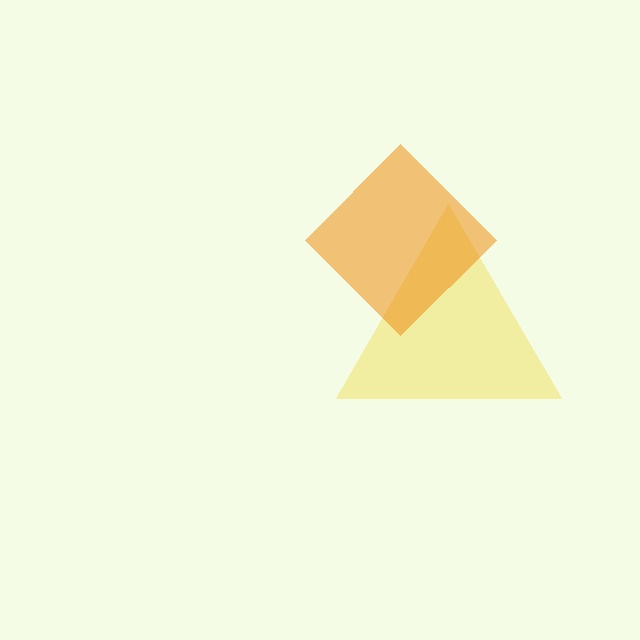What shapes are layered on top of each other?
The layered shapes are: a yellow triangle, an orange diamond.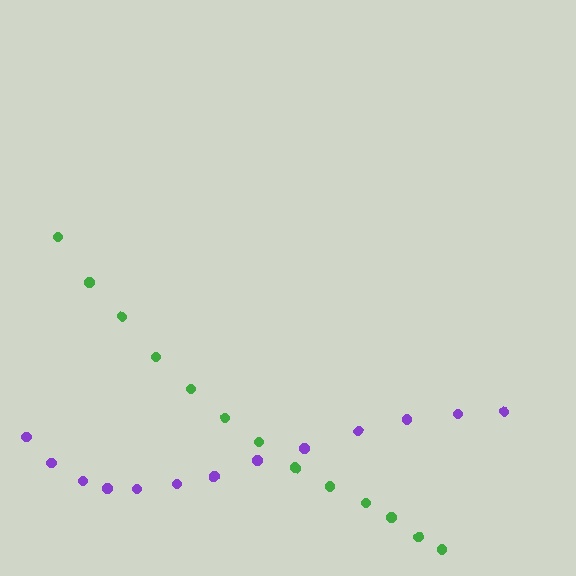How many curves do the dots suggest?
There are 2 distinct paths.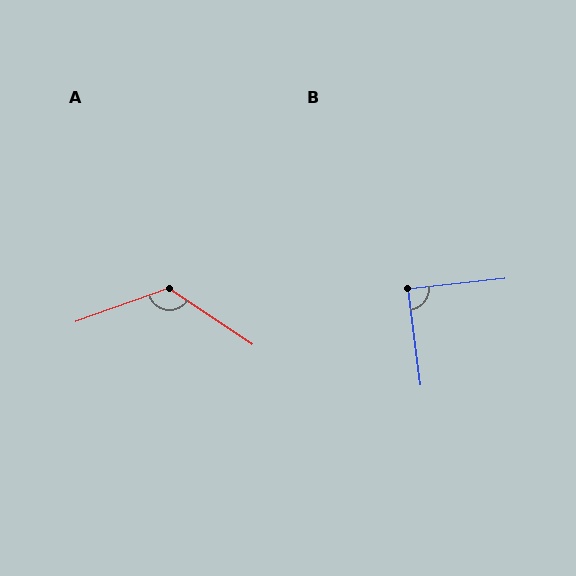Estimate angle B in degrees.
Approximately 88 degrees.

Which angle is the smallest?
B, at approximately 88 degrees.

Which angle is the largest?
A, at approximately 127 degrees.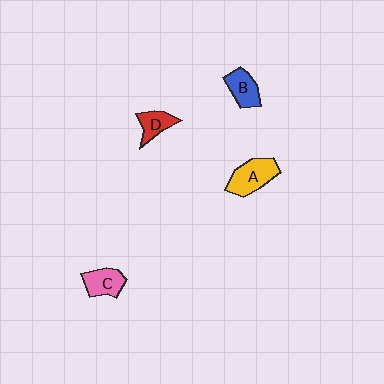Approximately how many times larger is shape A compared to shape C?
Approximately 1.3 times.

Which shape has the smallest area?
Shape D (red).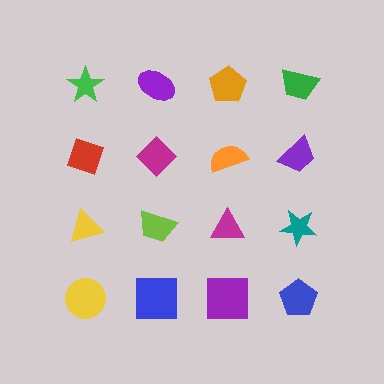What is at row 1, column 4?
A green trapezoid.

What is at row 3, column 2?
A lime trapezoid.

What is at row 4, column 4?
A blue pentagon.